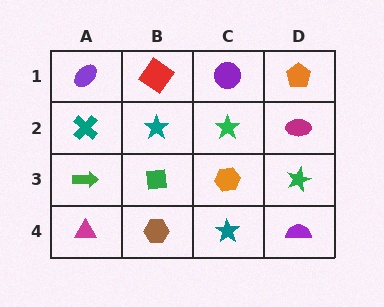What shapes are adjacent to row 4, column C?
An orange hexagon (row 3, column C), a brown hexagon (row 4, column B), a purple semicircle (row 4, column D).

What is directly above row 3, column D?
A magenta ellipse.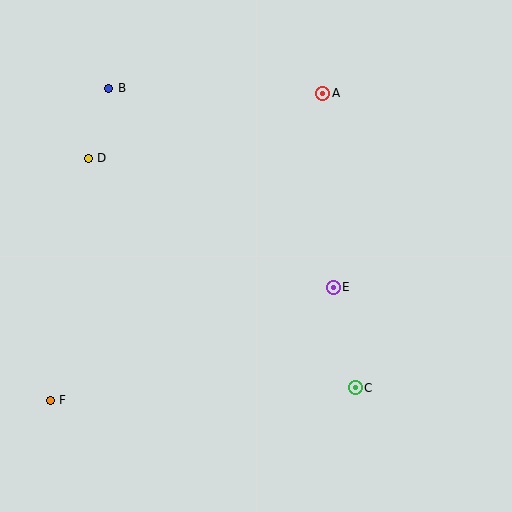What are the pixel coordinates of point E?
Point E is at (333, 287).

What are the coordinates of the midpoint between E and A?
The midpoint between E and A is at (328, 190).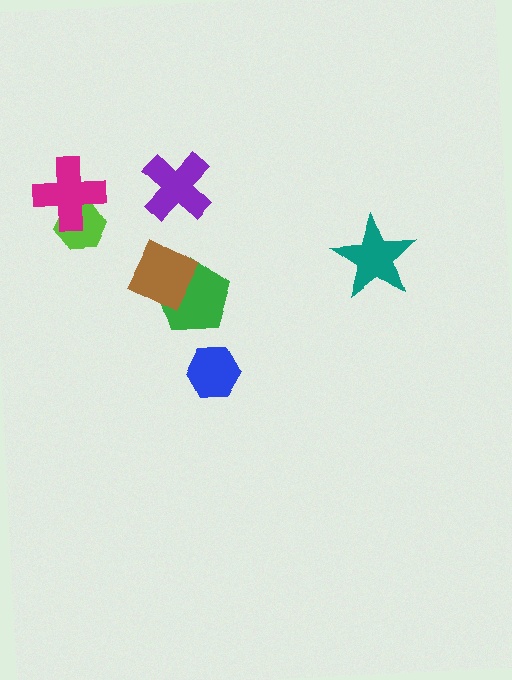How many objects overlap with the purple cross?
0 objects overlap with the purple cross.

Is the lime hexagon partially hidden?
Yes, it is partially covered by another shape.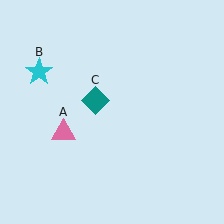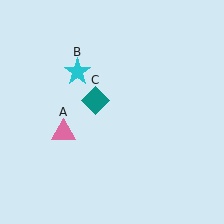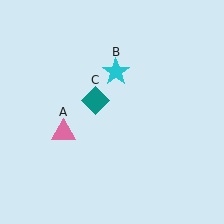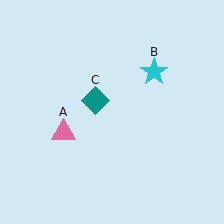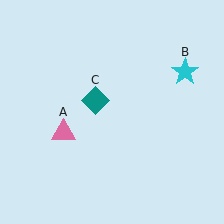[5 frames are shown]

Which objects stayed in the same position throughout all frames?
Pink triangle (object A) and teal diamond (object C) remained stationary.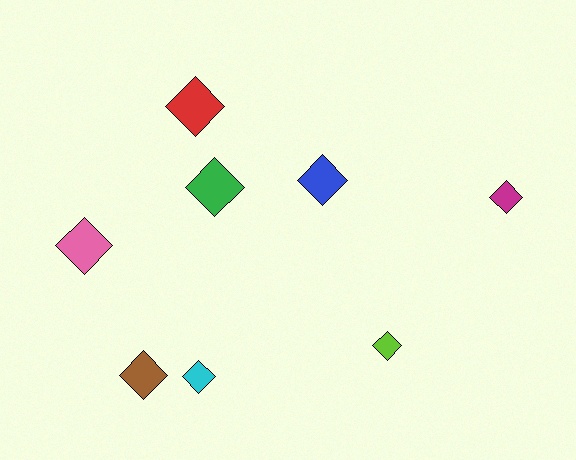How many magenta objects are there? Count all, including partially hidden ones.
There is 1 magenta object.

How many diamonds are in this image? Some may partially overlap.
There are 8 diamonds.